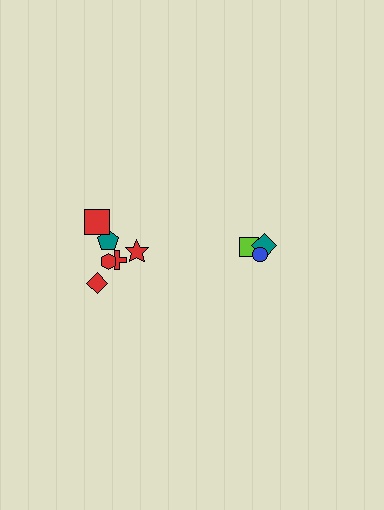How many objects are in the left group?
There are 6 objects.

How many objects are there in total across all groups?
There are 9 objects.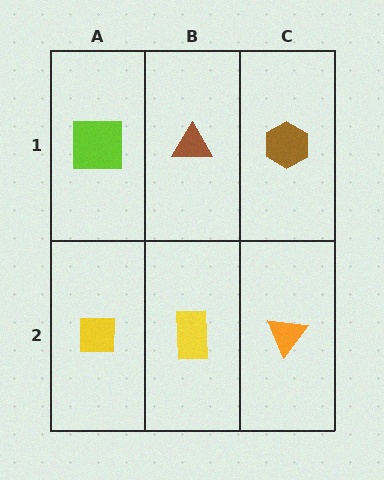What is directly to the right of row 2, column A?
A yellow rectangle.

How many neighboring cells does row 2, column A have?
2.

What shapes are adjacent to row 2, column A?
A lime square (row 1, column A), a yellow rectangle (row 2, column B).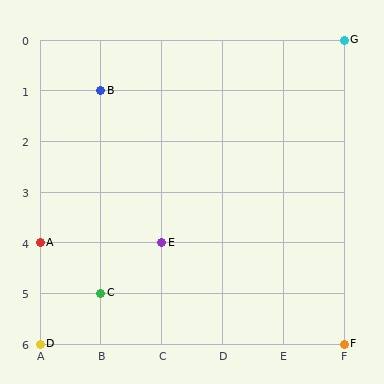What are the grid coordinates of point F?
Point F is at grid coordinates (F, 6).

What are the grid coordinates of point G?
Point G is at grid coordinates (F, 0).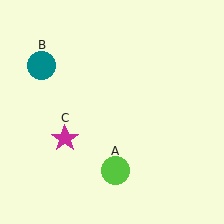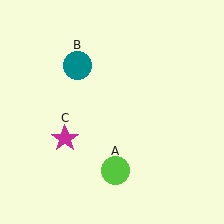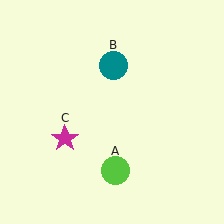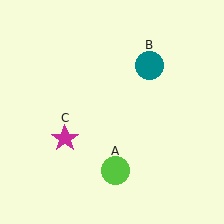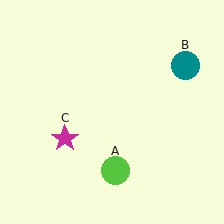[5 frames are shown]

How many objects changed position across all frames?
1 object changed position: teal circle (object B).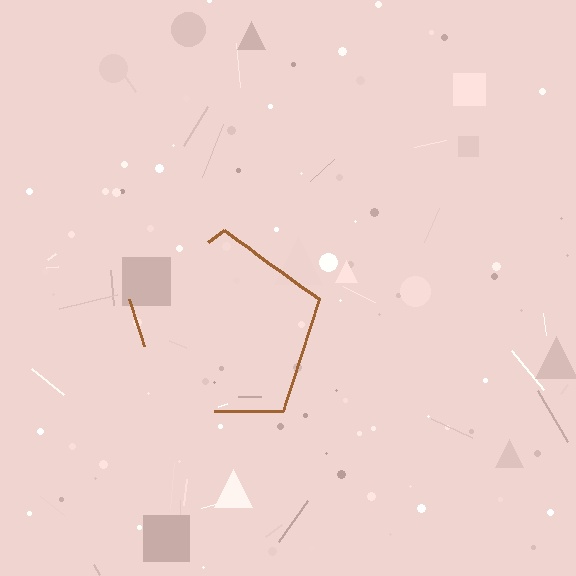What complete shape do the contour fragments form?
The contour fragments form a pentagon.